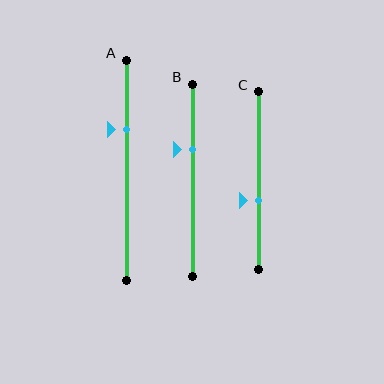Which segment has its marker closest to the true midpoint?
Segment C has its marker closest to the true midpoint.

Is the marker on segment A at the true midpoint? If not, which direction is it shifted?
No, the marker on segment A is shifted upward by about 18% of the segment length.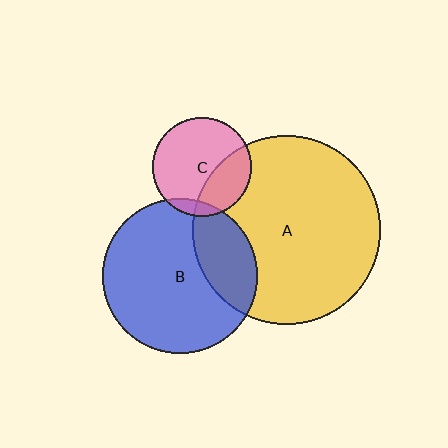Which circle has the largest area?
Circle A (yellow).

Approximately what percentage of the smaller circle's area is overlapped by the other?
Approximately 30%.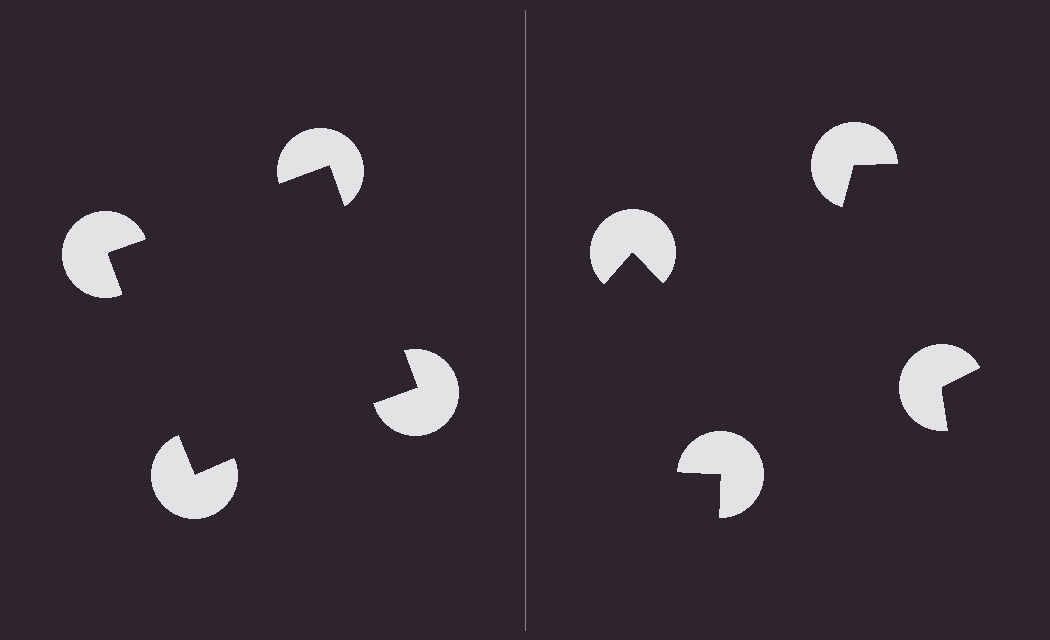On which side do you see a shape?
An illusory square appears on the left side. On the right side the wedge cuts are rotated, so no coherent shape forms.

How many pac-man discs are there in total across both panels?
8 — 4 on each side.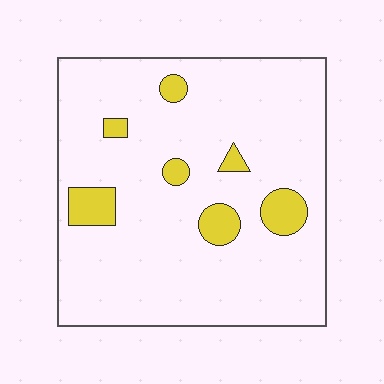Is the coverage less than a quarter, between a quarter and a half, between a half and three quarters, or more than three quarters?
Less than a quarter.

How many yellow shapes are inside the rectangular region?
7.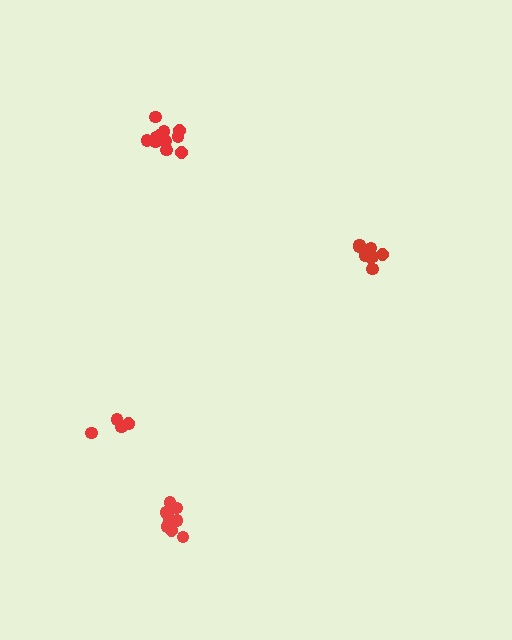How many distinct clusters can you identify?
There are 4 distinct clusters.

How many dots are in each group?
Group 1: 9 dots, Group 2: 11 dots, Group 3: 5 dots, Group 4: 9 dots (34 total).